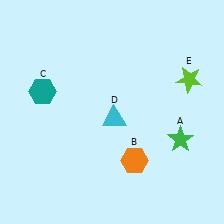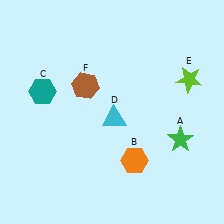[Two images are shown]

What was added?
A brown hexagon (F) was added in Image 2.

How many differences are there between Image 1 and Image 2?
There is 1 difference between the two images.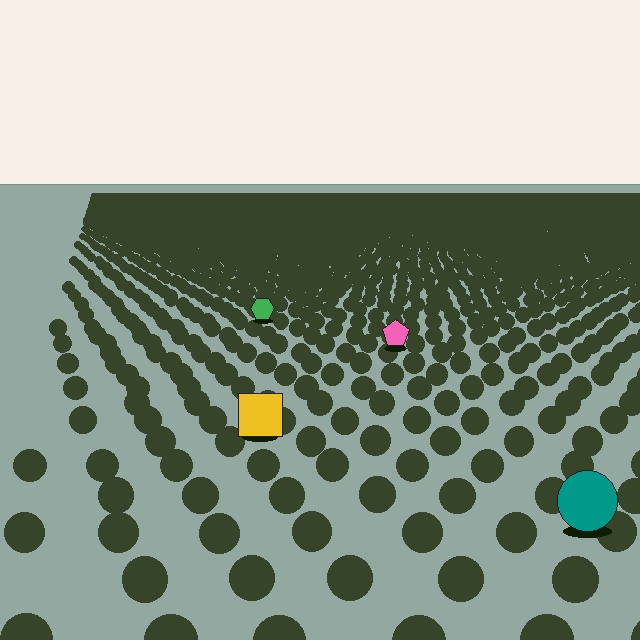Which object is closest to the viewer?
The teal circle is closest. The texture marks near it are larger and more spread out.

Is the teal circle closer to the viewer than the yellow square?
Yes. The teal circle is closer — you can tell from the texture gradient: the ground texture is coarser near it.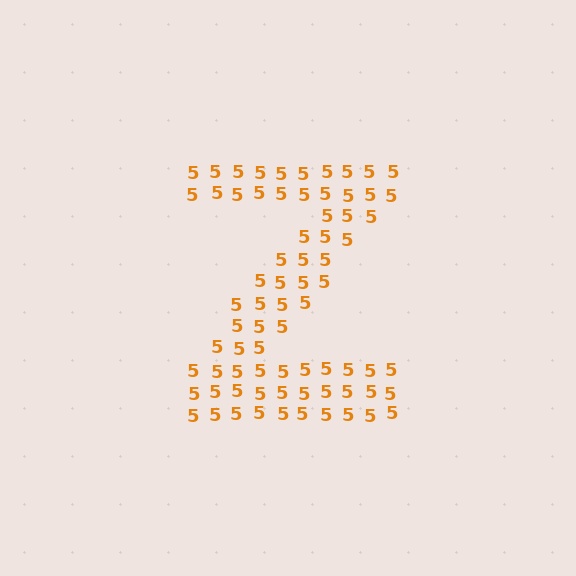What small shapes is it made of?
It is made of small digit 5's.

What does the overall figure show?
The overall figure shows the letter Z.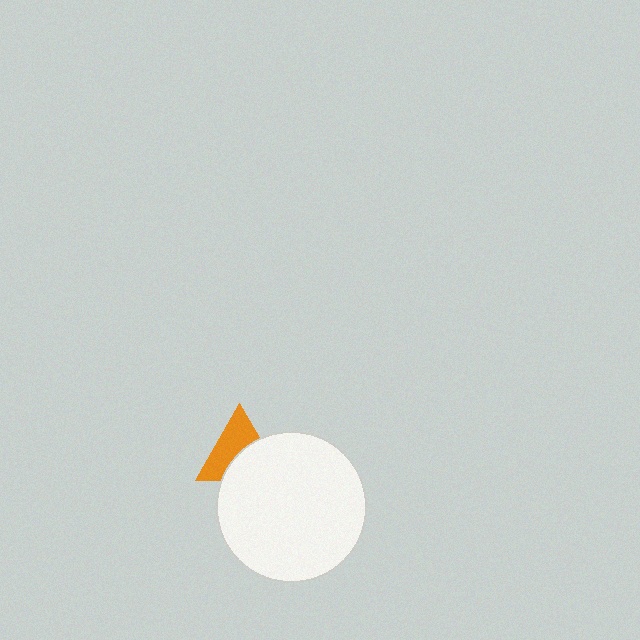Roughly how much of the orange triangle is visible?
About half of it is visible (roughly 54%).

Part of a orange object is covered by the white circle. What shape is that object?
It is a triangle.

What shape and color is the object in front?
The object in front is a white circle.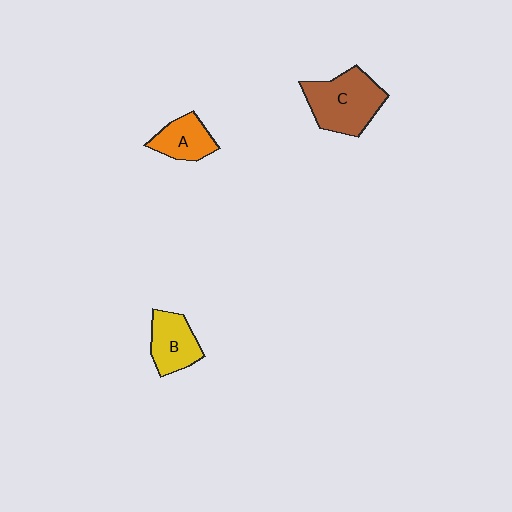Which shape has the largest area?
Shape C (brown).